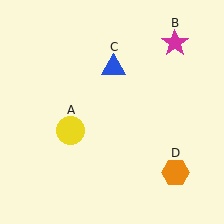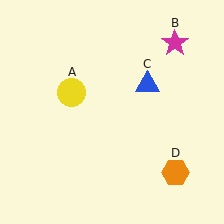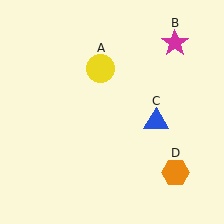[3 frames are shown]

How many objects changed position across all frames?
2 objects changed position: yellow circle (object A), blue triangle (object C).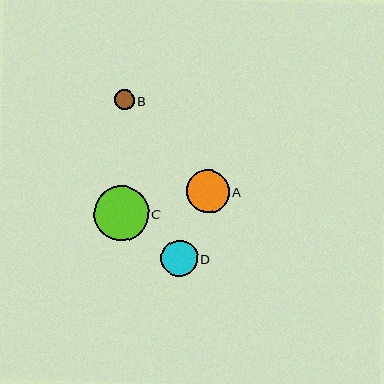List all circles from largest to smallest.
From largest to smallest: C, A, D, B.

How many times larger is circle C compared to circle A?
Circle C is approximately 1.3 times the size of circle A.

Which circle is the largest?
Circle C is the largest with a size of approximately 55 pixels.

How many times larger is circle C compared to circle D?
Circle C is approximately 1.5 times the size of circle D.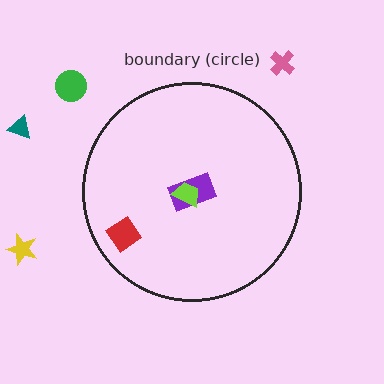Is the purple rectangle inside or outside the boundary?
Inside.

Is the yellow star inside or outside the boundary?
Outside.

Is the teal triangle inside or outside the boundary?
Outside.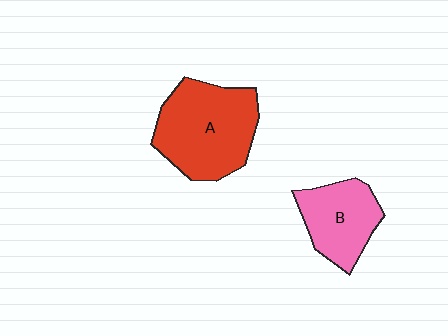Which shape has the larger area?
Shape A (red).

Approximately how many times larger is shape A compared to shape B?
Approximately 1.6 times.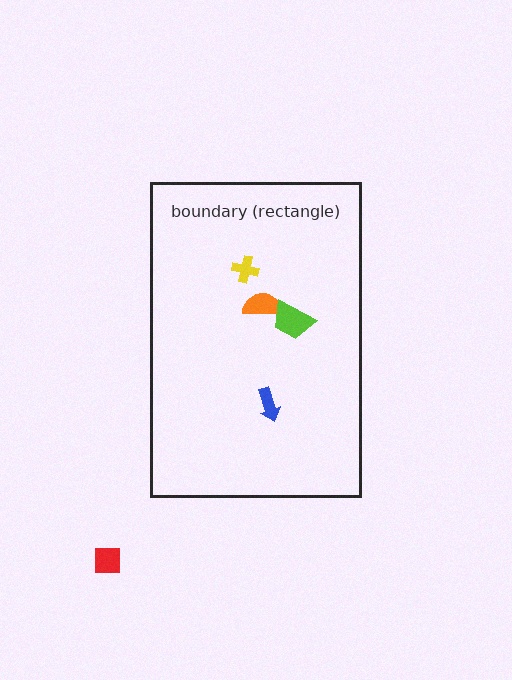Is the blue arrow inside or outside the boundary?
Inside.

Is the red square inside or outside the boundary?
Outside.